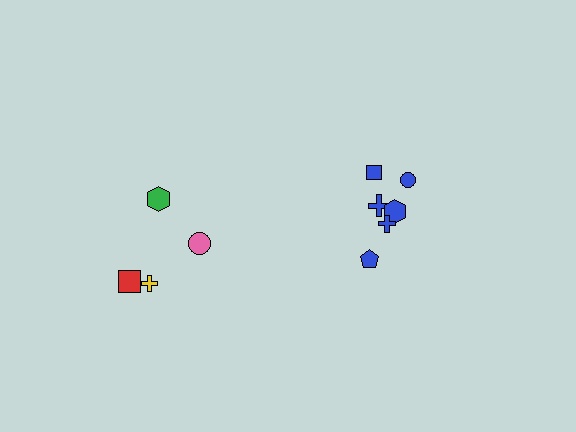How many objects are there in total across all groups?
There are 10 objects.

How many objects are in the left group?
There are 4 objects.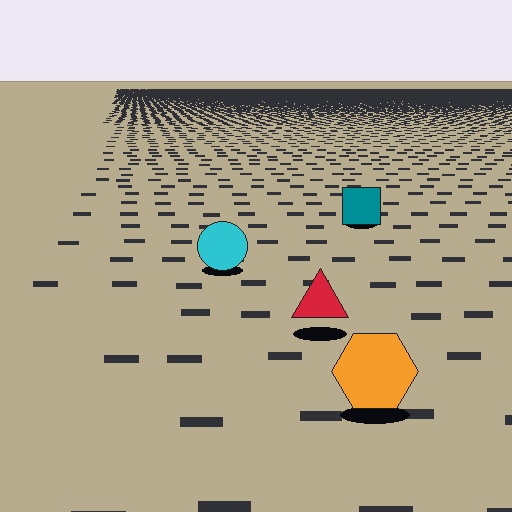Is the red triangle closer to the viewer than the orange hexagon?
No. The orange hexagon is closer — you can tell from the texture gradient: the ground texture is coarser near it.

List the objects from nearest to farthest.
From nearest to farthest: the orange hexagon, the red triangle, the cyan circle, the teal square.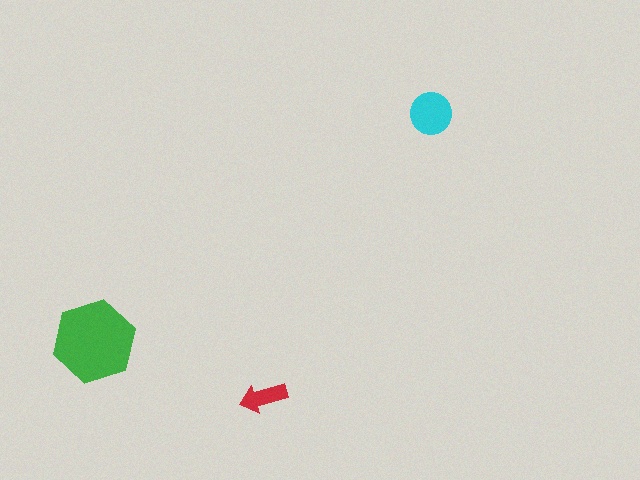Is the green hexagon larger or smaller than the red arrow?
Larger.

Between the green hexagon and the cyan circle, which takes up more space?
The green hexagon.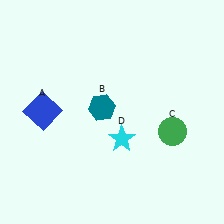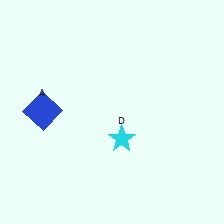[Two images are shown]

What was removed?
The teal hexagon (B), the green circle (C) were removed in Image 2.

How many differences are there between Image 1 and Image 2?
There are 2 differences between the two images.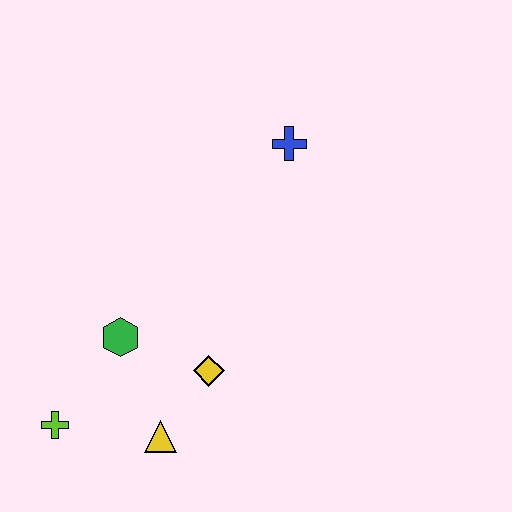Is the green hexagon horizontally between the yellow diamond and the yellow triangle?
No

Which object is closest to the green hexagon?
The yellow diamond is closest to the green hexagon.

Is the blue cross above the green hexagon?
Yes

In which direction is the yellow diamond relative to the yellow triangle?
The yellow diamond is above the yellow triangle.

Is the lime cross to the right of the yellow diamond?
No